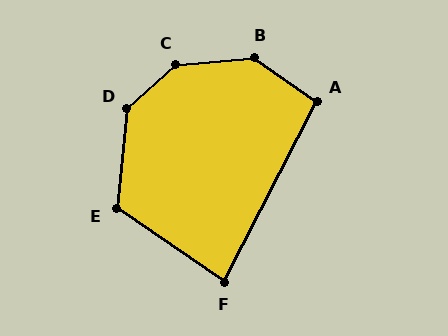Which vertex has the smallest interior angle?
F, at approximately 83 degrees.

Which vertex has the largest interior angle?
C, at approximately 143 degrees.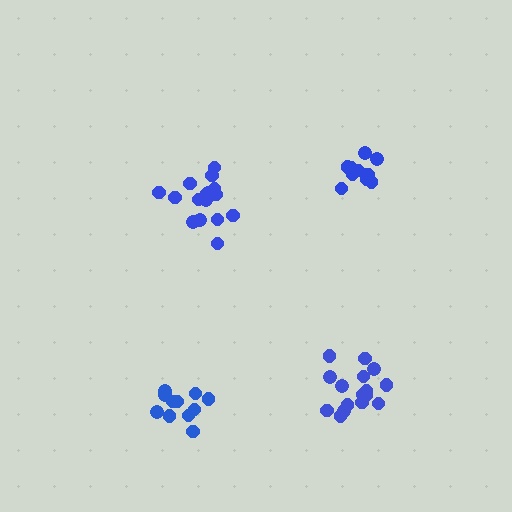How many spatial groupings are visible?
There are 4 spatial groupings.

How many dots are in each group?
Group 1: 16 dots, Group 2: 11 dots, Group 3: 10 dots, Group 4: 16 dots (53 total).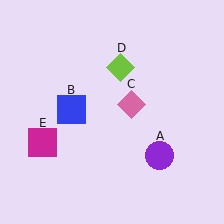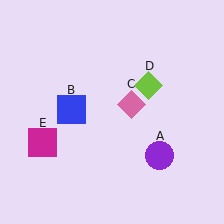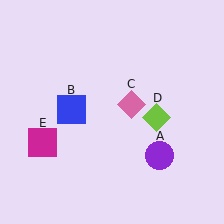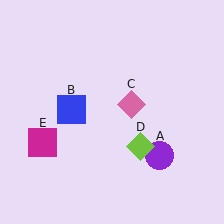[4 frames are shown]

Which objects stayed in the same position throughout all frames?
Purple circle (object A) and blue square (object B) and pink diamond (object C) and magenta square (object E) remained stationary.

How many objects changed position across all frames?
1 object changed position: lime diamond (object D).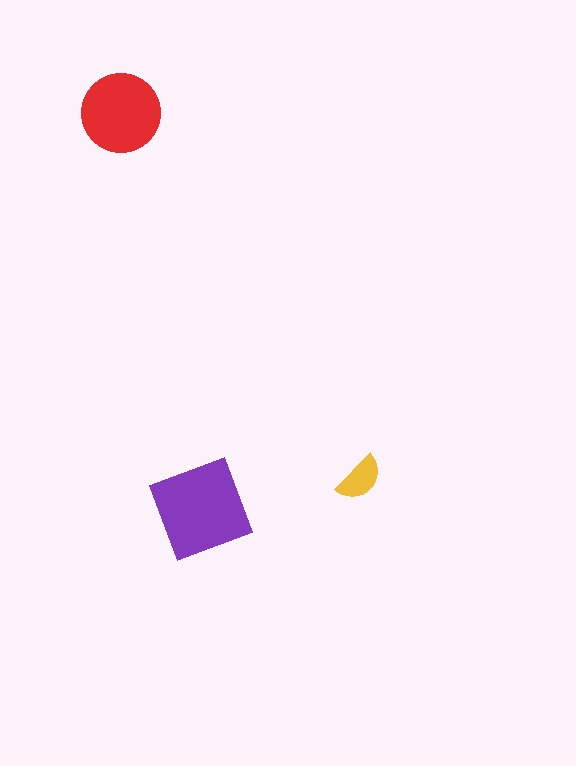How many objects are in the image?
There are 3 objects in the image.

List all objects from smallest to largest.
The yellow semicircle, the red circle, the purple square.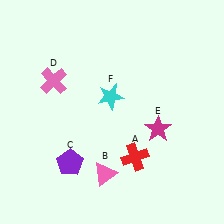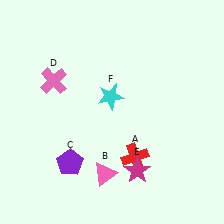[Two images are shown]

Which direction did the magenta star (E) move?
The magenta star (E) moved down.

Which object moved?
The magenta star (E) moved down.